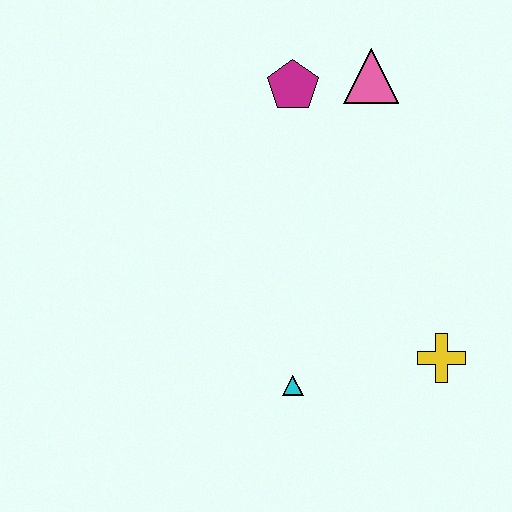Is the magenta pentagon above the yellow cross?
Yes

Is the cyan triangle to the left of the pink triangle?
Yes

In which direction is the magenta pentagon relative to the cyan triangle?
The magenta pentagon is above the cyan triangle.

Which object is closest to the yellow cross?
The cyan triangle is closest to the yellow cross.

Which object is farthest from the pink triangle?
The cyan triangle is farthest from the pink triangle.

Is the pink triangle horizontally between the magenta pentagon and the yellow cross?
Yes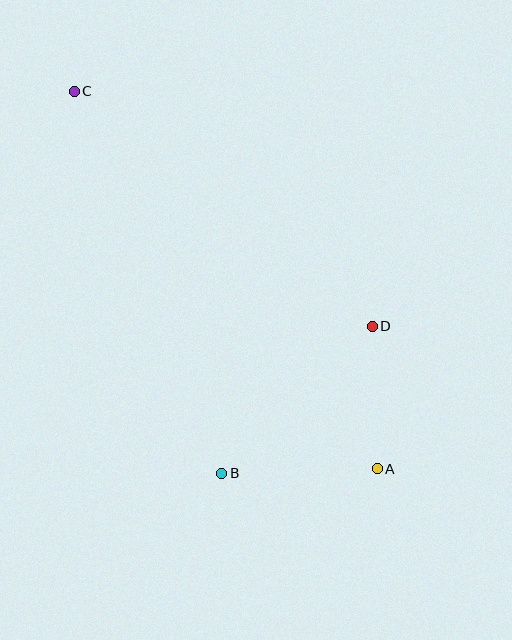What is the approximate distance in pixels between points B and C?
The distance between B and C is approximately 409 pixels.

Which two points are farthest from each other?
Points A and C are farthest from each other.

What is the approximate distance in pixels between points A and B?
The distance between A and B is approximately 156 pixels.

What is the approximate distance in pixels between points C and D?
The distance between C and D is approximately 379 pixels.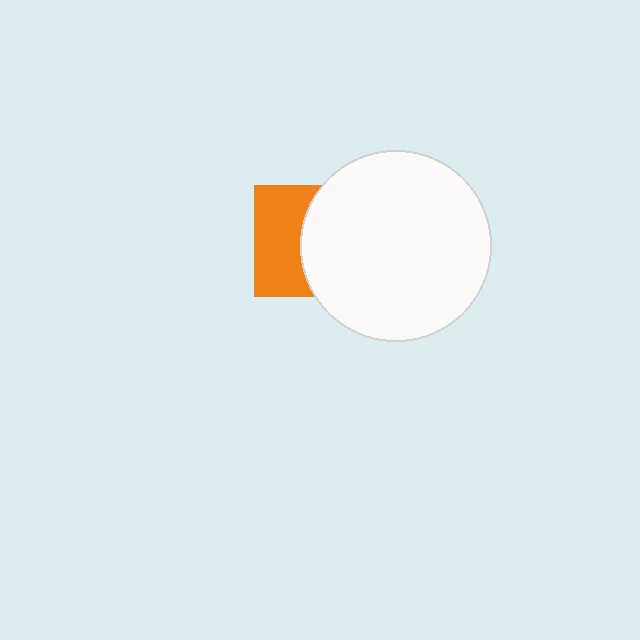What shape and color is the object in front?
The object in front is a white circle.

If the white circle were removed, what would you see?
You would see the complete orange square.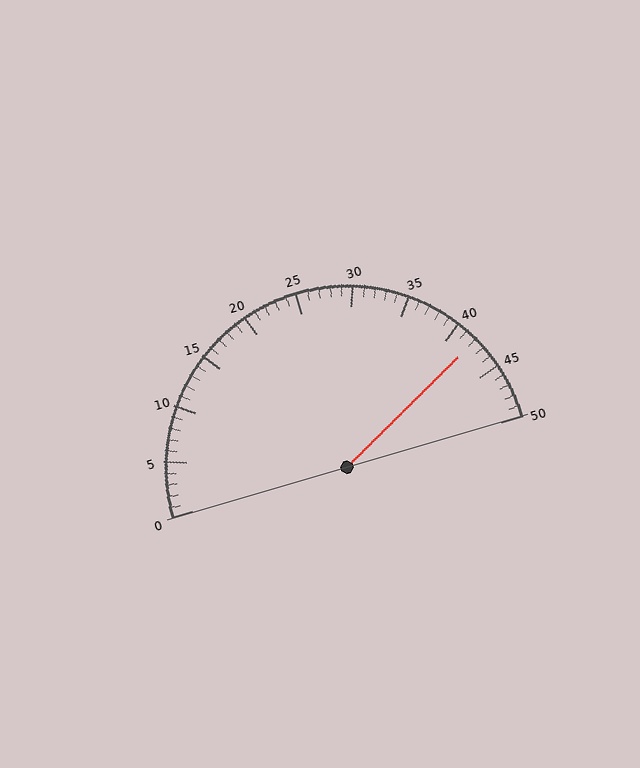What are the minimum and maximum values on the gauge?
The gauge ranges from 0 to 50.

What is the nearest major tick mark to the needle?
The nearest major tick mark is 40.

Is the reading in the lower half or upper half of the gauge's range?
The reading is in the upper half of the range (0 to 50).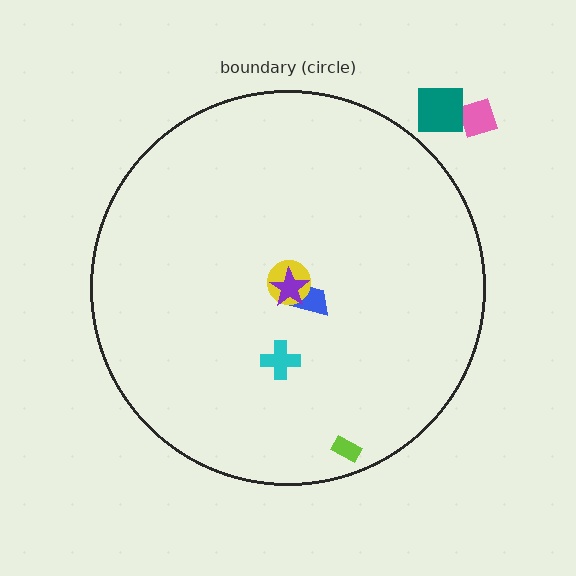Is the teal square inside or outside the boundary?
Outside.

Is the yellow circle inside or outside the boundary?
Inside.